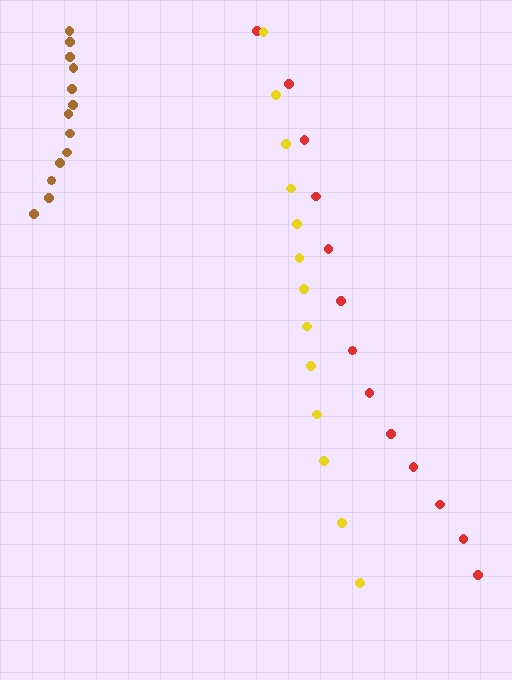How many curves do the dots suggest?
There are 3 distinct paths.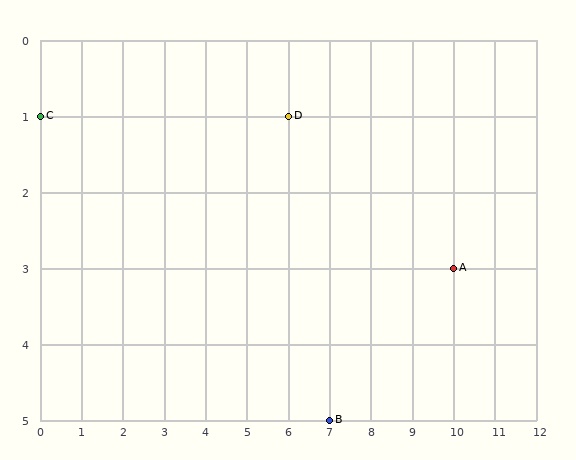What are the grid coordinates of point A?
Point A is at grid coordinates (10, 3).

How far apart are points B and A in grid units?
Points B and A are 3 columns and 2 rows apart (about 3.6 grid units diagonally).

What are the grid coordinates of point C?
Point C is at grid coordinates (0, 1).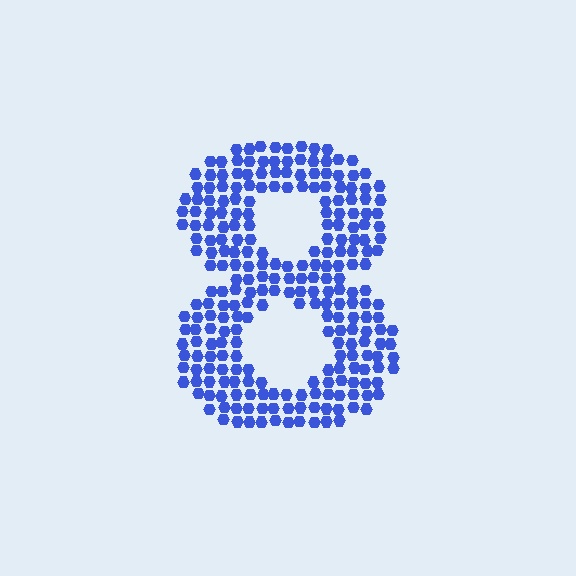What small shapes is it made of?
It is made of small hexagons.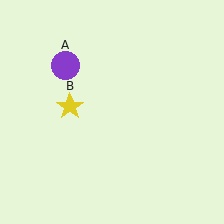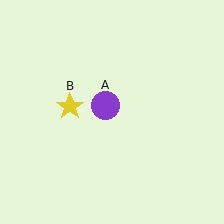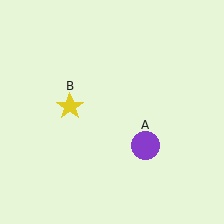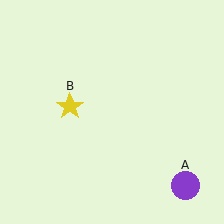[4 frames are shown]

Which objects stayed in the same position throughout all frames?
Yellow star (object B) remained stationary.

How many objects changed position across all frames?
1 object changed position: purple circle (object A).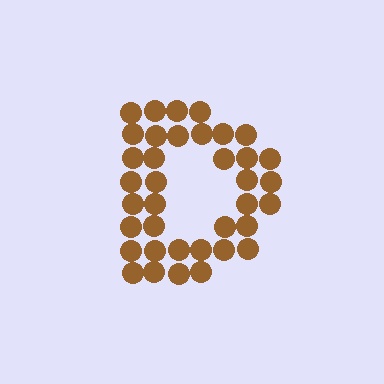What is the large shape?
The large shape is the letter D.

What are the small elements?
The small elements are circles.